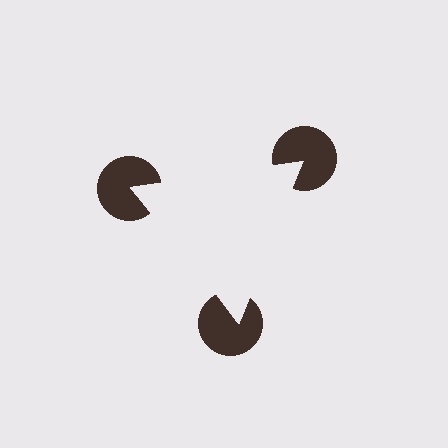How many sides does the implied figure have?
3 sides.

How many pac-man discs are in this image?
There are 3 — one at each vertex of the illusory triangle.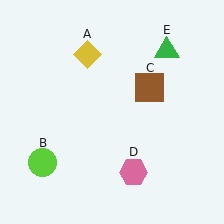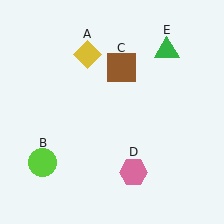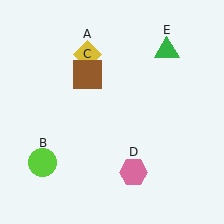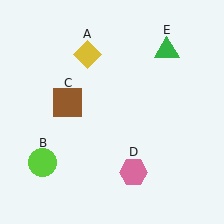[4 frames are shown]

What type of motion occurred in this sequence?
The brown square (object C) rotated counterclockwise around the center of the scene.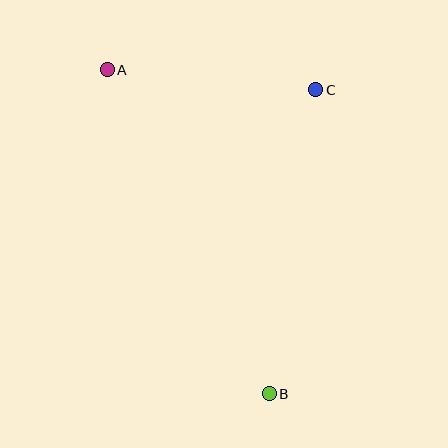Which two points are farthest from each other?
Points A and B are farthest from each other.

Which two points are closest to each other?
Points A and C are closest to each other.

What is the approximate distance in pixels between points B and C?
The distance between B and C is approximately 307 pixels.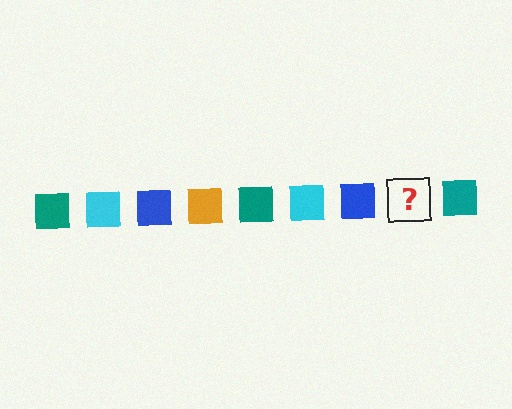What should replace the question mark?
The question mark should be replaced with an orange square.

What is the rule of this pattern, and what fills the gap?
The rule is that the pattern cycles through teal, cyan, blue, orange squares. The gap should be filled with an orange square.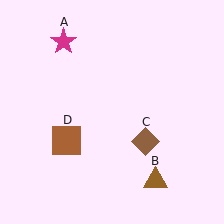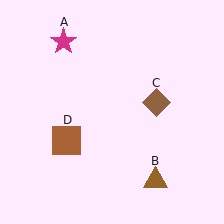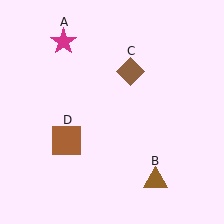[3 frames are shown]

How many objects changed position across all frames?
1 object changed position: brown diamond (object C).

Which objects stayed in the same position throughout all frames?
Magenta star (object A) and brown triangle (object B) and brown square (object D) remained stationary.